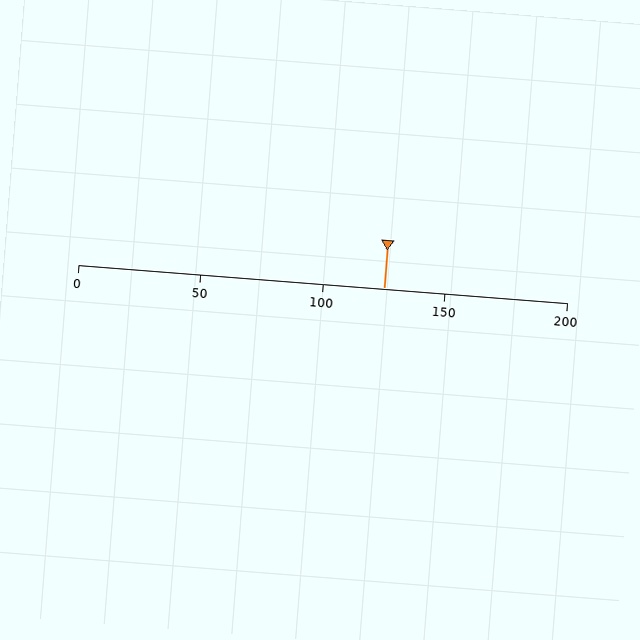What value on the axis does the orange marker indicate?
The marker indicates approximately 125.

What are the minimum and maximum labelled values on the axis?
The axis runs from 0 to 200.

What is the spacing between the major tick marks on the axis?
The major ticks are spaced 50 apart.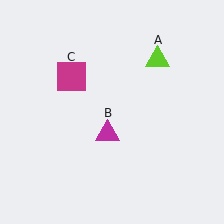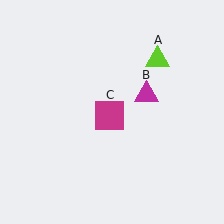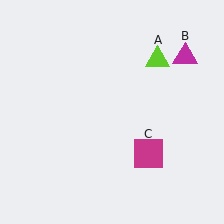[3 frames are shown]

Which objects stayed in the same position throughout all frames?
Lime triangle (object A) remained stationary.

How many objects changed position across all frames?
2 objects changed position: magenta triangle (object B), magenta square (object C).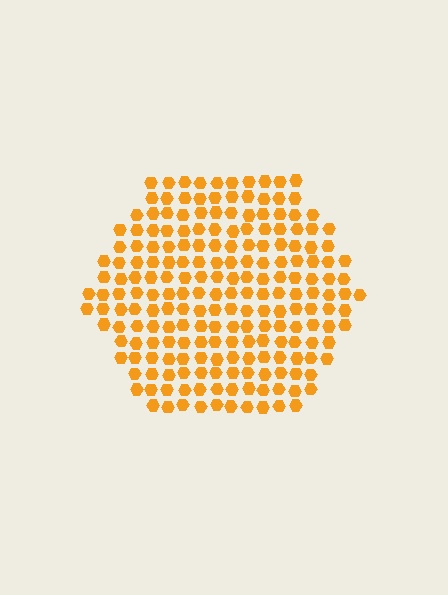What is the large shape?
The large shape is a hexagon.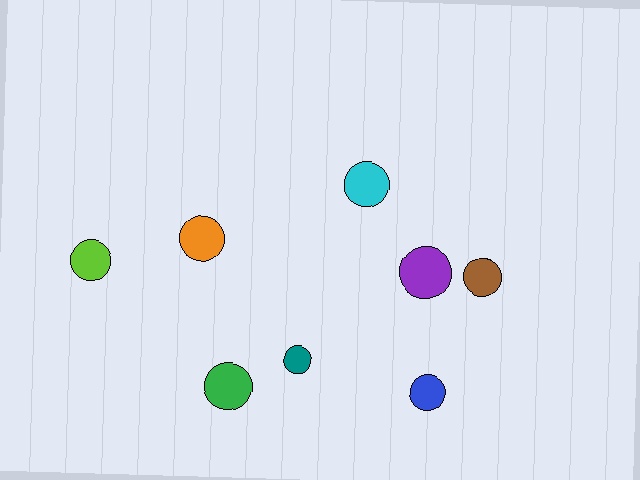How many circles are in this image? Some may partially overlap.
There are 8 circles.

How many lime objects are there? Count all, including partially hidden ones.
There is 1 lime object.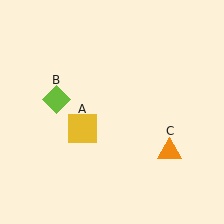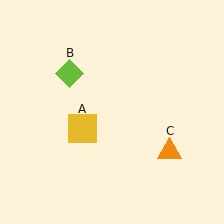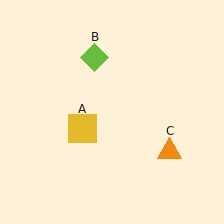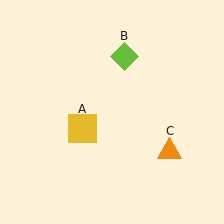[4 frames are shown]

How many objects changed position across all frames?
1 object changed position: lime diamond (object B).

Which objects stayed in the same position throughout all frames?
Yellow square (object A) and orange triangle (object C) remained stationary.